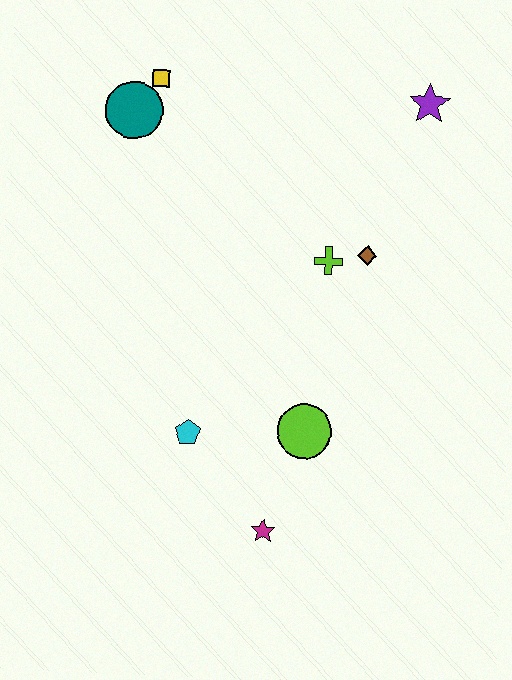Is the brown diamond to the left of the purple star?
Yes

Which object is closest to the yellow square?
The teal circle is closest to the yellow square.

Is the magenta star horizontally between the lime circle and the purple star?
No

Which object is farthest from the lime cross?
The magenta star is farthest from the lime cross.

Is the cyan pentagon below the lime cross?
Yes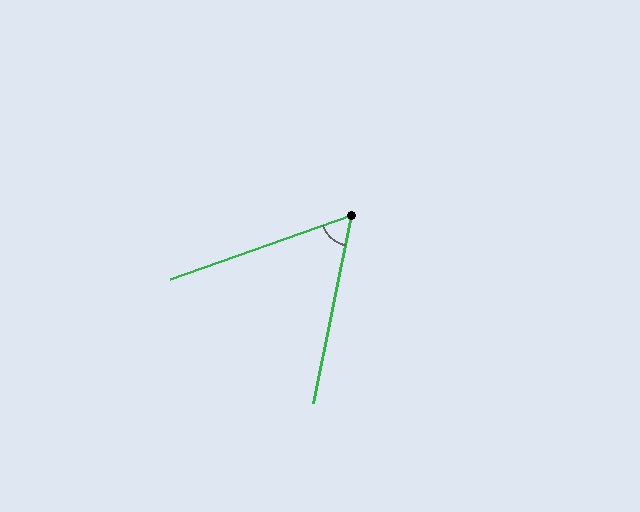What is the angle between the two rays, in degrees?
Approximately 59 degrees.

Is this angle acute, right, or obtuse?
It is acute.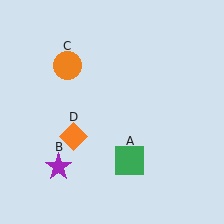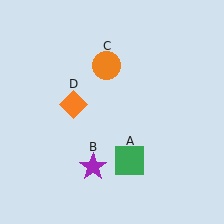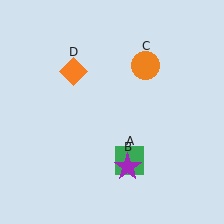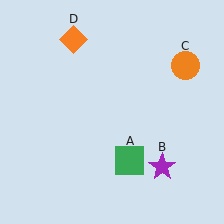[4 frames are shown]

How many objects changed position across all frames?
3 objects changed position: purple star (object B), orange circle (object C), orange diamond (object D).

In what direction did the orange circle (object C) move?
The orange circle (object C) moved right.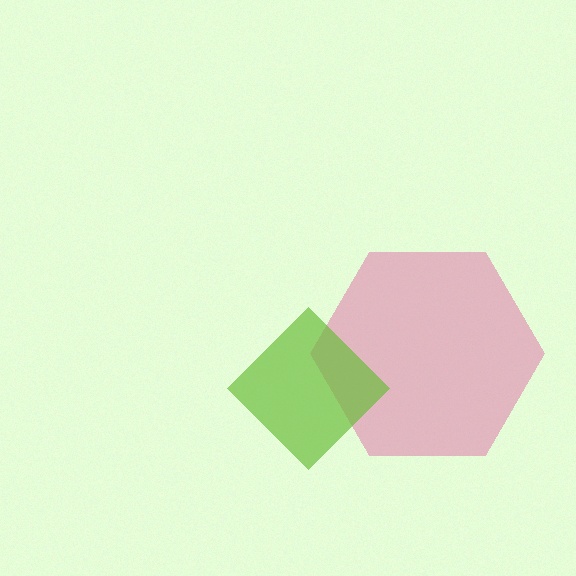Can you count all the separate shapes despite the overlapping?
Yes, there are 2 separate shapes.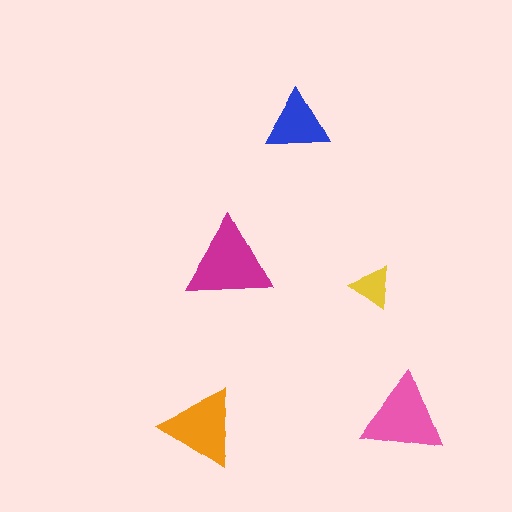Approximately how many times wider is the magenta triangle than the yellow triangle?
About 2 times wider.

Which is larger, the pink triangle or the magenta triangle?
The magenta one.